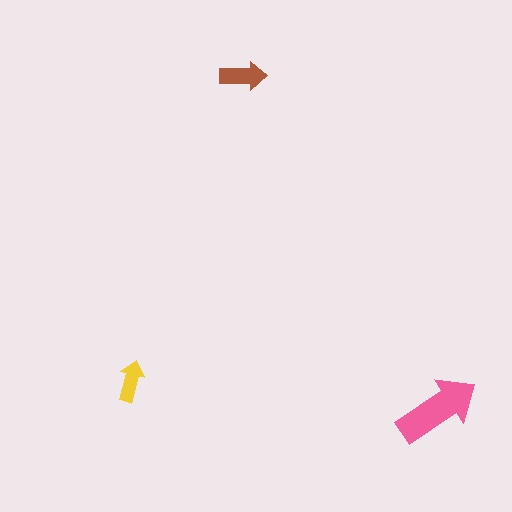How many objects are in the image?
There are 3 objects in the image.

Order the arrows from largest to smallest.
the pink one, the brown one, the yellow one.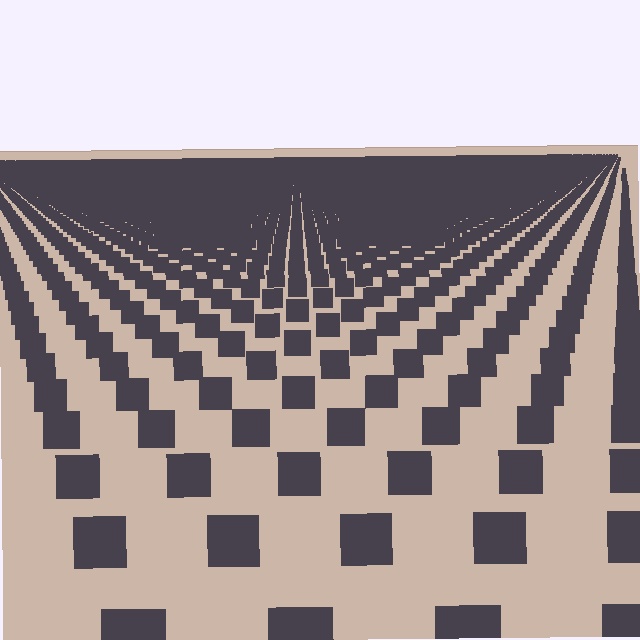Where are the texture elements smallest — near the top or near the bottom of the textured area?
Near the top.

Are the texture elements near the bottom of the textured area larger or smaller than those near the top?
Larger. Near the bottom, elements are closer to the viewer and appear at a bigger on-screen size.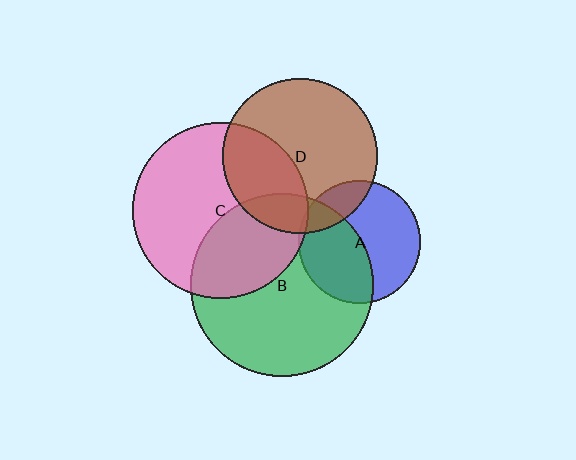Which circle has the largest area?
Circle B (green).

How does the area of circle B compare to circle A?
Approximately 2.2 times.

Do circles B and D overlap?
Yes.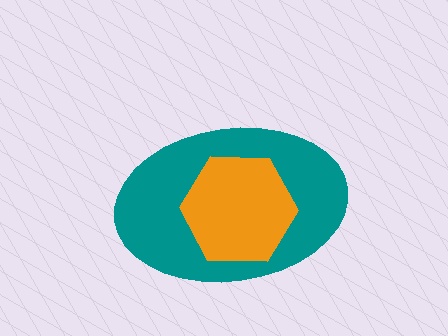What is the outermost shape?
The teal ellipse.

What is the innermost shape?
The orange hexagon.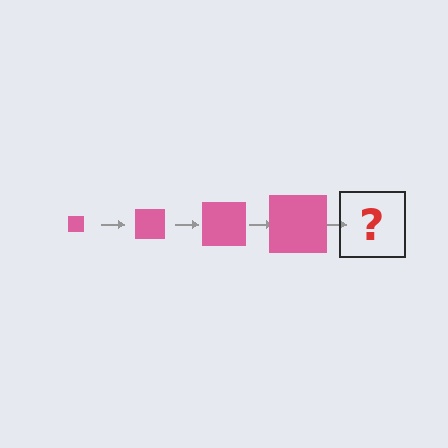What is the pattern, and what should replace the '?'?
The pattern is that the square gets progressively larger each step. The '?' should be a pink square, larger than the previous one.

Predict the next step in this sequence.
The next step is a pink square, larger than the previous one.